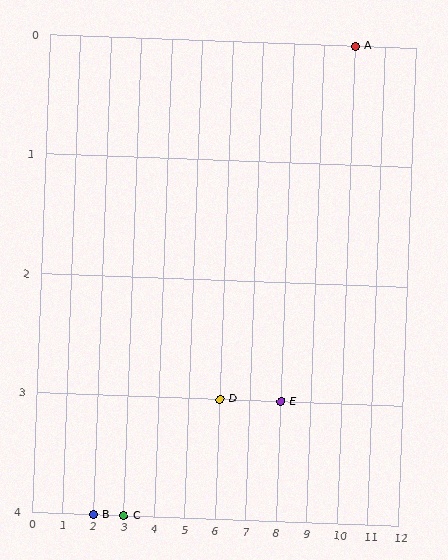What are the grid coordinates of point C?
Point C is at grid coordinates (3, 4).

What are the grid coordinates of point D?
Point D is at grid coordinates (6, 3).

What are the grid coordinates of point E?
Point E is at grid coordinates (8, 3).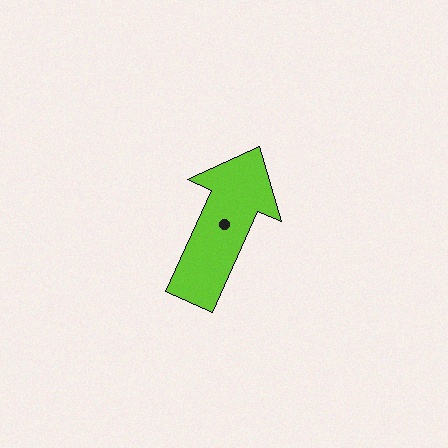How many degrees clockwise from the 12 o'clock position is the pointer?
Approximately 24 degrees.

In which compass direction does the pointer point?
Northeast.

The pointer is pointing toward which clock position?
Roughly 1 o'clock.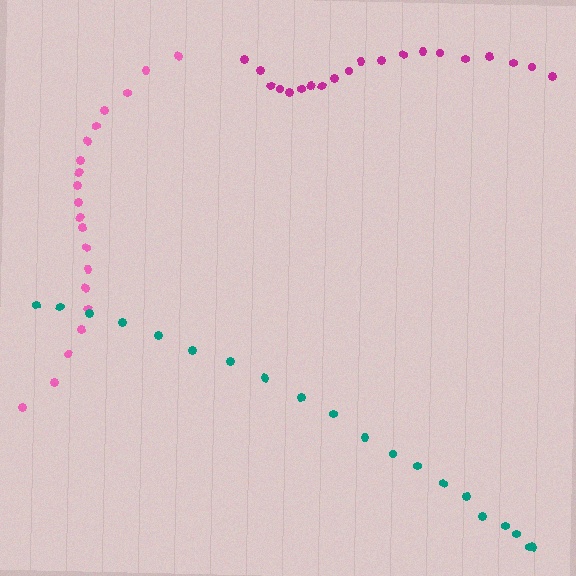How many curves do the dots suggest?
There are 3 distinct paths.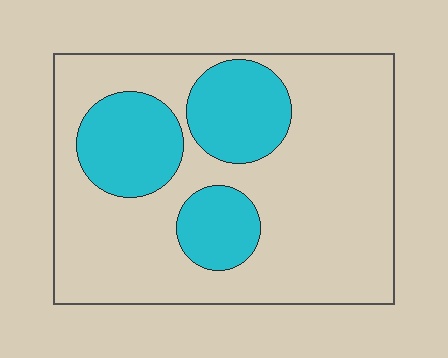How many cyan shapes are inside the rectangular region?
3.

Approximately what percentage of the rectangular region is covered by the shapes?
Approximately 25%.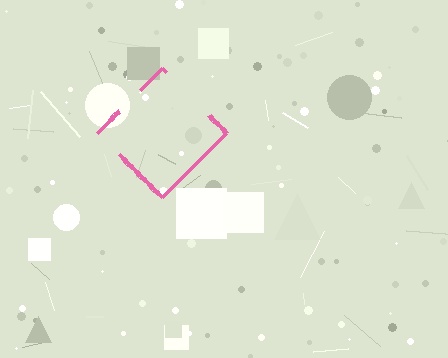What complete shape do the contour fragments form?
The contour fragments form a diamond.